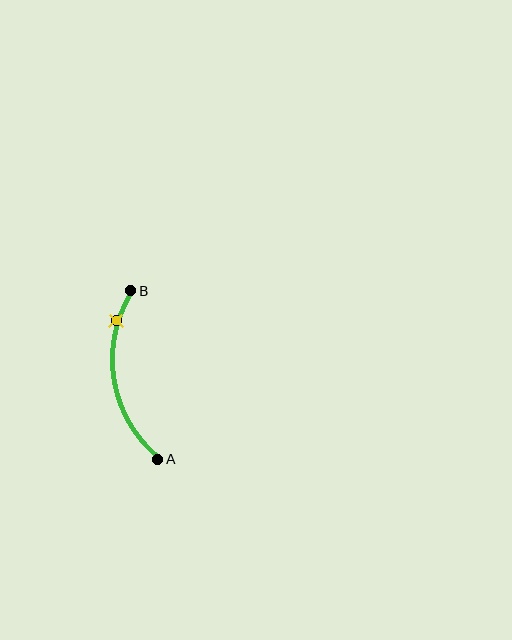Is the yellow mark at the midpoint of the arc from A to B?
No. The yellow mark lies on the arc but is closer to endpoint B. The arc midpoint would be at the point on the curve equidistant along the arc from both A and B.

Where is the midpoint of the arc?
The arc midpoint is the point on the curve farthest from the straight line joining A and B. It sits to the left of that line.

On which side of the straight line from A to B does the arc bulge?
The arc bulges to the left of the straight line connecting A and B.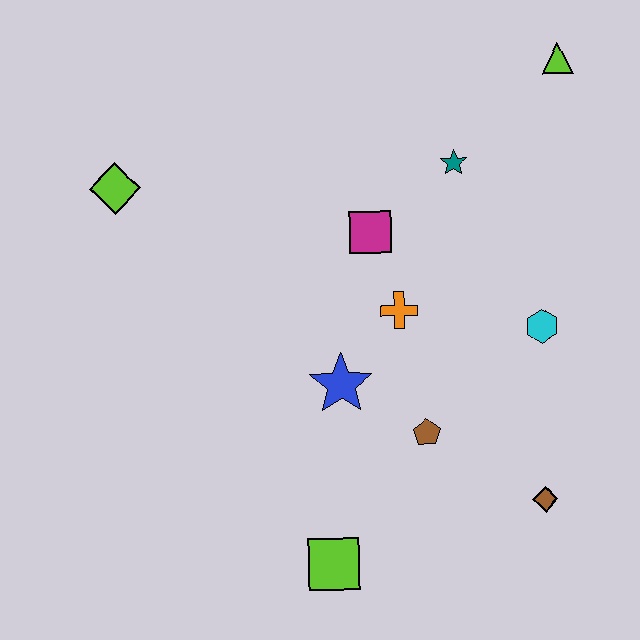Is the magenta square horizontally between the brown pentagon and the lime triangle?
No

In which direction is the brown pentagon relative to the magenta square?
The brown pentagon is below the magenta square.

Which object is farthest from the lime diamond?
The brown diamond is farthest from the lime diamond.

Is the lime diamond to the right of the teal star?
No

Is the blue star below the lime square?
No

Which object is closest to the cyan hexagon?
The orange cross is closest to the cyan hexagon.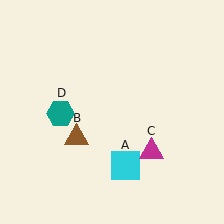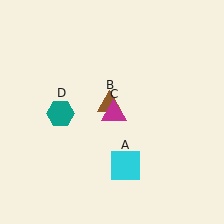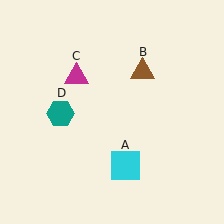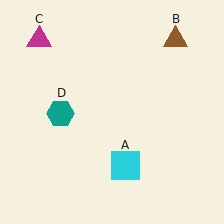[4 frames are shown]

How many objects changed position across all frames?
2 objects changed position: brown triangle (object B), magenta triangle (object C).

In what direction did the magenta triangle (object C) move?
The magenta triangle (object C) moved up and to the left.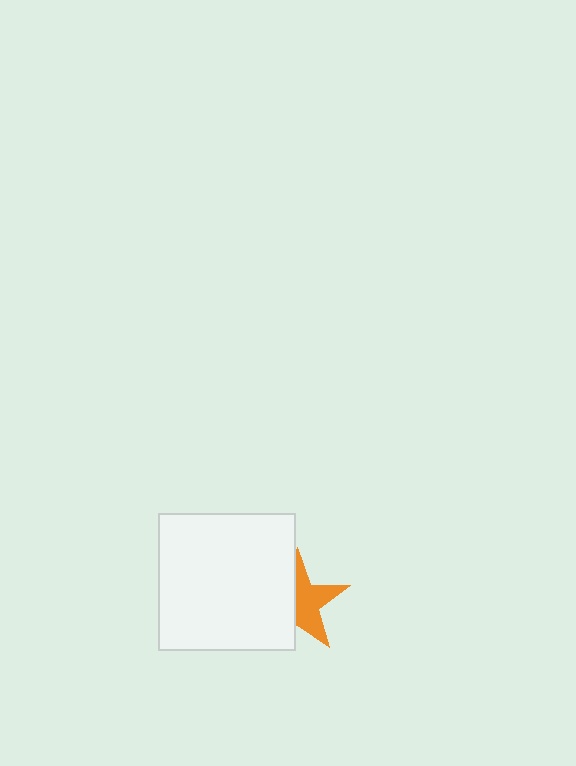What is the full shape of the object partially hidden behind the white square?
The partially hidden object is an orange star.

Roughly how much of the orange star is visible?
About half of it is visible (roughly 54%).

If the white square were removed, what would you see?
You would see the complete orange star.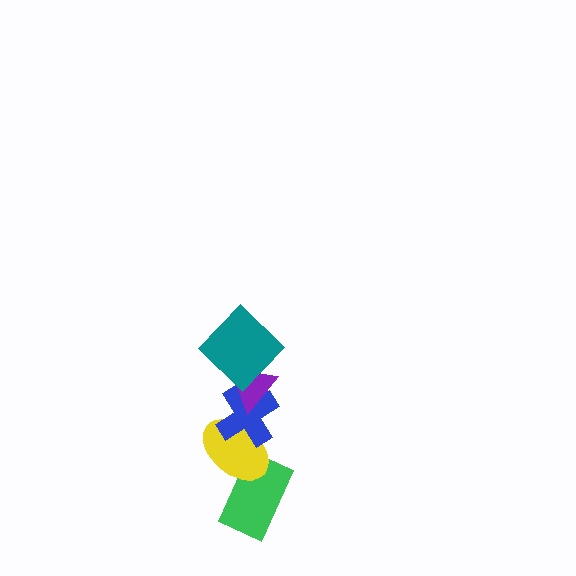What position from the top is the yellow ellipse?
The yellow ellipse is 4th from the top.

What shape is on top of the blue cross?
The purple triangle is on top of the blue cross.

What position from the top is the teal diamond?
The teal diamond is 1st from the top.